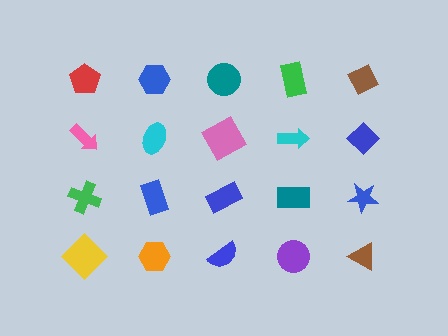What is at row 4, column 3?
A blue semicircle.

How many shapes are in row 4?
5 shapes.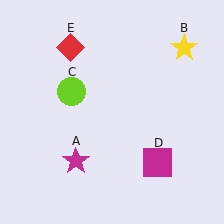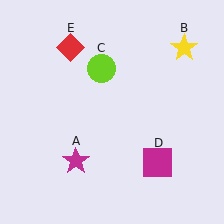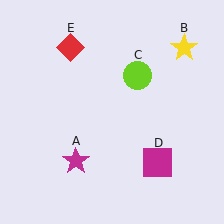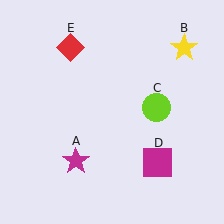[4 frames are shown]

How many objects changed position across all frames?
1 object changed position: lime circle (object C).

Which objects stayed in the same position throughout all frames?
Magenta star (object A) and yellow star (object B) and magenta square (object D) and red diamond (object E) remained stationary.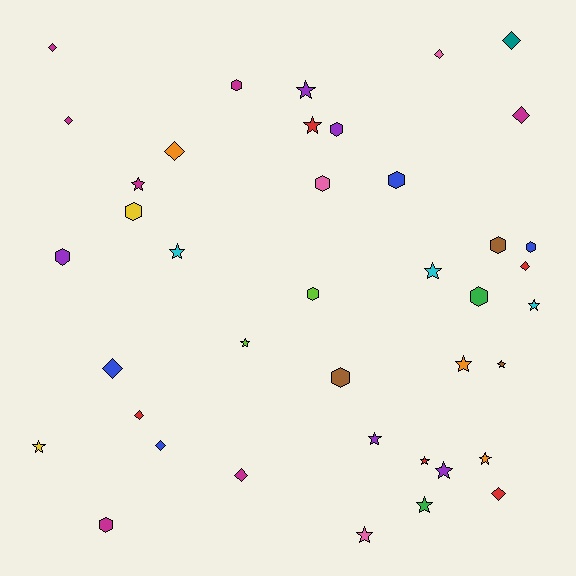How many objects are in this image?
There are 40 objects.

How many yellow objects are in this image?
There are 2 yellow objects.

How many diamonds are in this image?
There are 12 diamonds.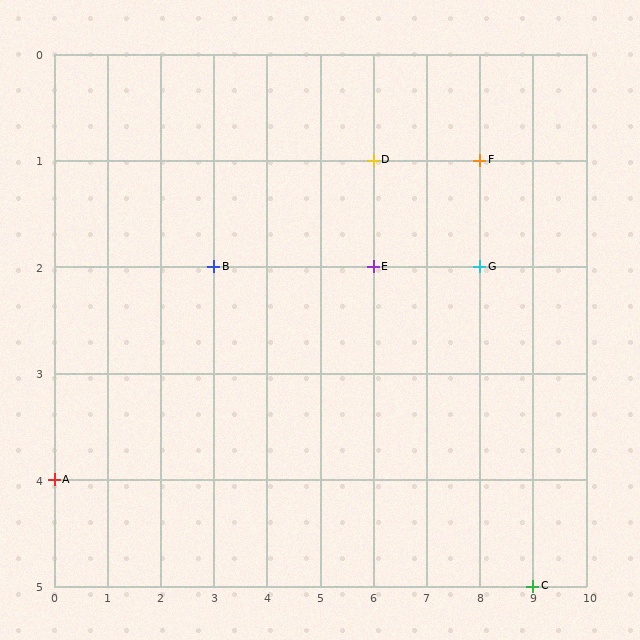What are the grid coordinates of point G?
Point G is at grid coordinates (8, 2).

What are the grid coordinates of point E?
Point E is at grid coordinates (6, 2).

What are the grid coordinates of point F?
Point F is at grid coordinates (8, 1).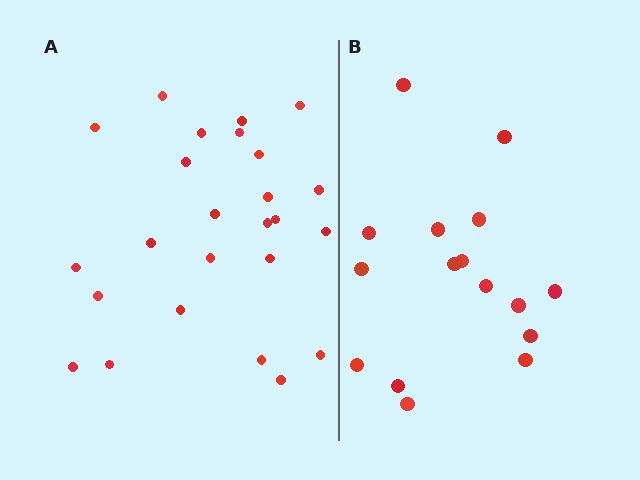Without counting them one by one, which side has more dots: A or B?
Region A (the left region) has more dots.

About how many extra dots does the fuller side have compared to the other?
Region A has roughly 8 or so more dots than region B.